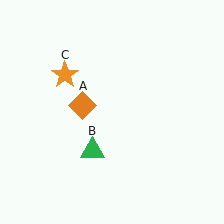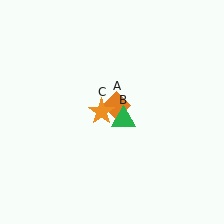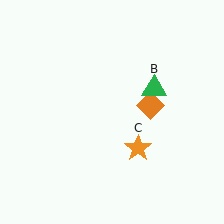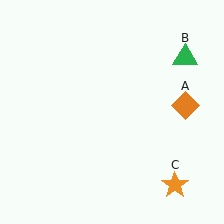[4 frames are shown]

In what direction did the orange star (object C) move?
The orange star (object C) moved down and to the right.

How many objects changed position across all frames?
3 objects changed position: orange diamond (object A), green triangle (object B), orange star (object C).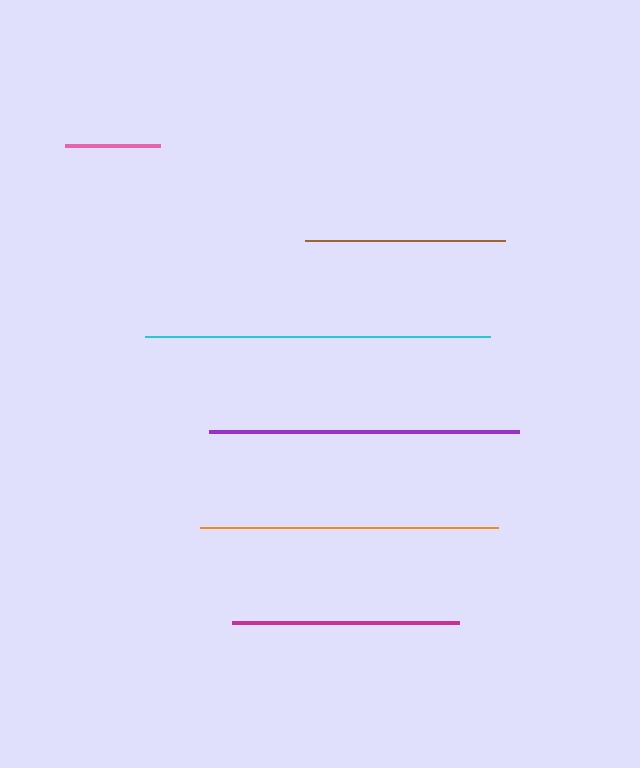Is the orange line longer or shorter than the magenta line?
The orange line is longer than the magenta line.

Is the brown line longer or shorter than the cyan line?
The cyan line is longer than the brown line.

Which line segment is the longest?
The cyan line is the longest at approximately 344 pixels.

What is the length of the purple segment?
The purple segment is approximately 310 pixels long.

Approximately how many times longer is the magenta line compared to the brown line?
The magenta line is approximately 1.1 times the length of the brown line.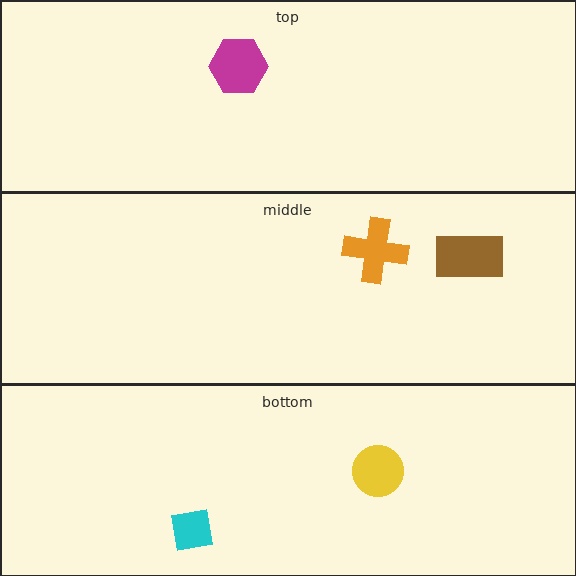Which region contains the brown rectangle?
The middle region.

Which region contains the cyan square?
The bottom region.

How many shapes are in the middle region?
2.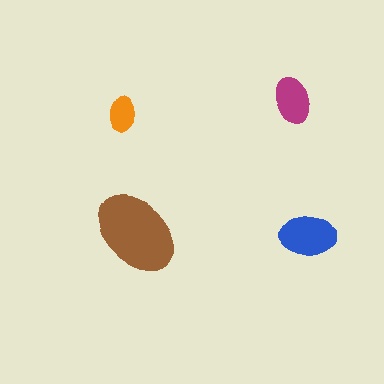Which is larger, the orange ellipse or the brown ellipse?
The brown one.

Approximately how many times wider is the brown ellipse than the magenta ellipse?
About 2 times wider.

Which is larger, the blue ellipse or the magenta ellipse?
The blue one.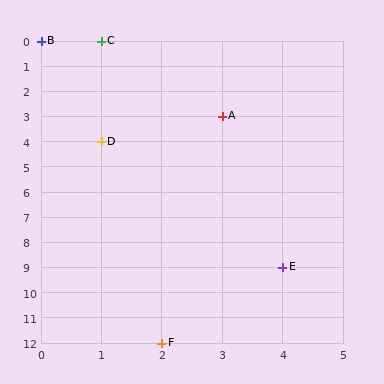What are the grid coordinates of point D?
Point D is at grid coordinates (1, 4).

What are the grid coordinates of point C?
Point C is at grid coordinates (1, 0).